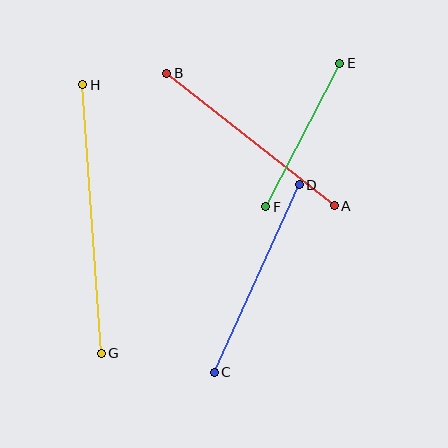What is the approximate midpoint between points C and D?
The midpoint is at approximately (257, 278) pixels.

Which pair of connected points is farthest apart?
Points G and H are farthest apart.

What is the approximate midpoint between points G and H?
The midpoint is at approximately (92, 219) pixels.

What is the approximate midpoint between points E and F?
The midpoint is at approximately (303, 135) pixels.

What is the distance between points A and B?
The distance is approximately 214 pixels.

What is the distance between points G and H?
The distance is approximately 269 pixels.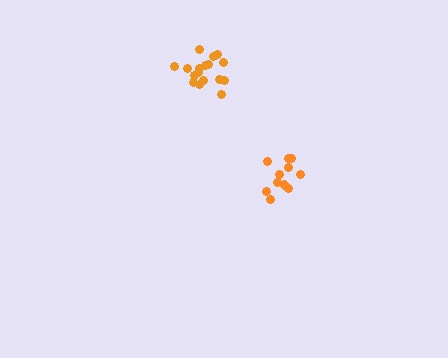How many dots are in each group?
Group 1: 11 dots, Group 2: 17 dots (28 total).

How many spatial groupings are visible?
There are 2 spatial groupings.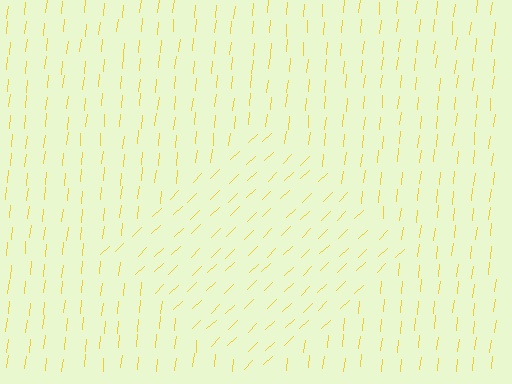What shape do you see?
I see a diamond.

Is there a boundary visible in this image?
Yes, there is a texture boundary formed by a change in line orientation.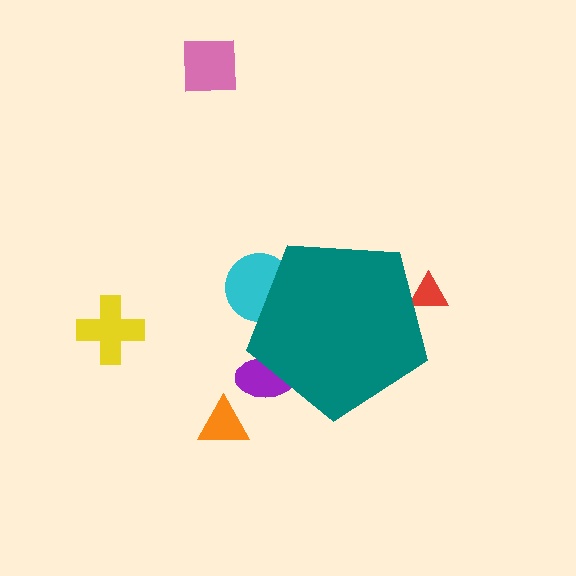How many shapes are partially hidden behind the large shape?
3 shapes are partially hidden.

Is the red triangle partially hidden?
Yes, the red triangle is partially hidden behind the teal pentagon.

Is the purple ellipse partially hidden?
Yes, the purple ellipse is partially hidden behind the teal pentagon.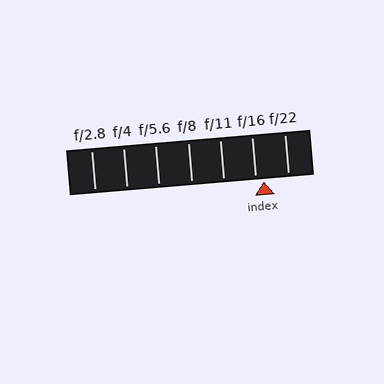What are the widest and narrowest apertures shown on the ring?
The widest aperture shown is f/2.8 and the narrowest is f/22.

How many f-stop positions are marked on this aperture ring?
There are 7 f-stop positions marked.